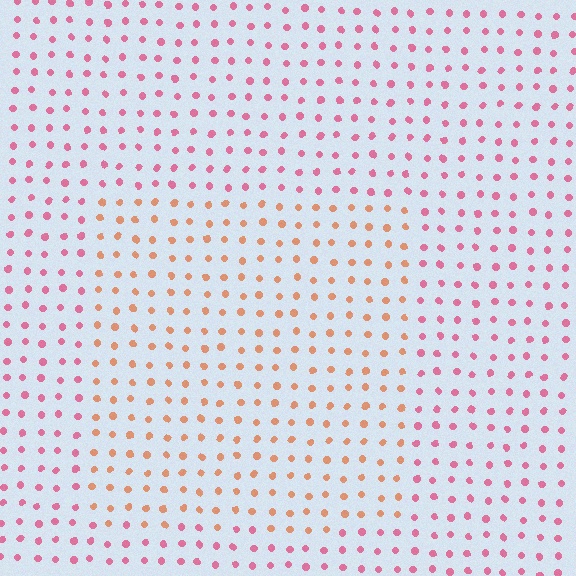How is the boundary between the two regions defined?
The boundary is defined purely by a slight shift in hue (about 42 degrees). Spacing, size, and orientation are identical on both sides.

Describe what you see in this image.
The image is filled with small pink elements in a uniform arrangement. A rectangle-shaped region is visible where the elements are tinted to a slightly different hue, forming a subtle color boundary.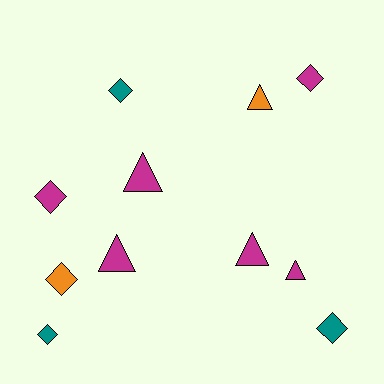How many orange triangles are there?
There is 1 orange triangle.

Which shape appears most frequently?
Diamond, with 6 objects.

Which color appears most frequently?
Magenta, with 6 objects.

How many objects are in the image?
There are 11 objects.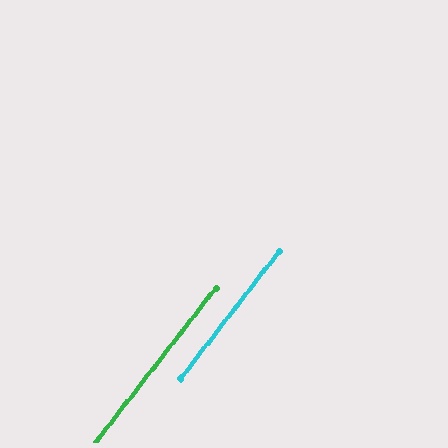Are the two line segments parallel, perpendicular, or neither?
Parallel — their directions differ by only 0.1°.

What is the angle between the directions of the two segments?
Approximately 0 degrees.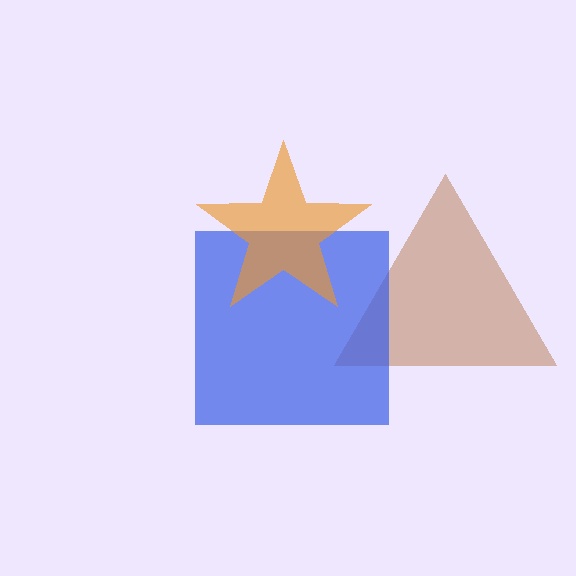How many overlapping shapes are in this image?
There are 3 overlapping shapes in the image.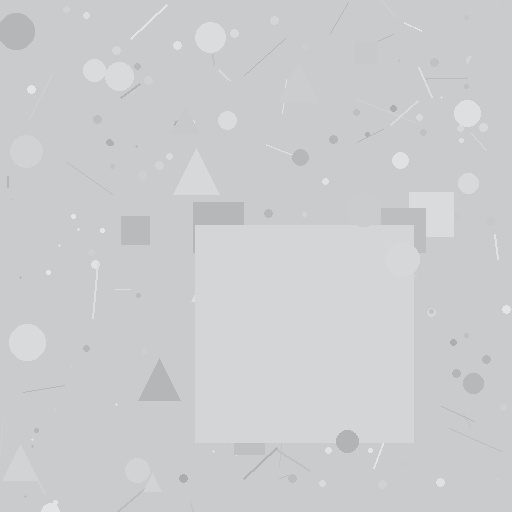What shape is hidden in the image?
A square is hidden in the image.